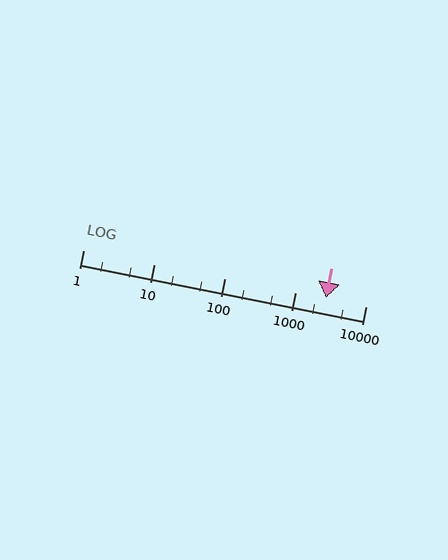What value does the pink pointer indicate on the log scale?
The pointer indicates approximately 2700.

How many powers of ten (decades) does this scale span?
The scale spans 4 decades, from 1 to 10000.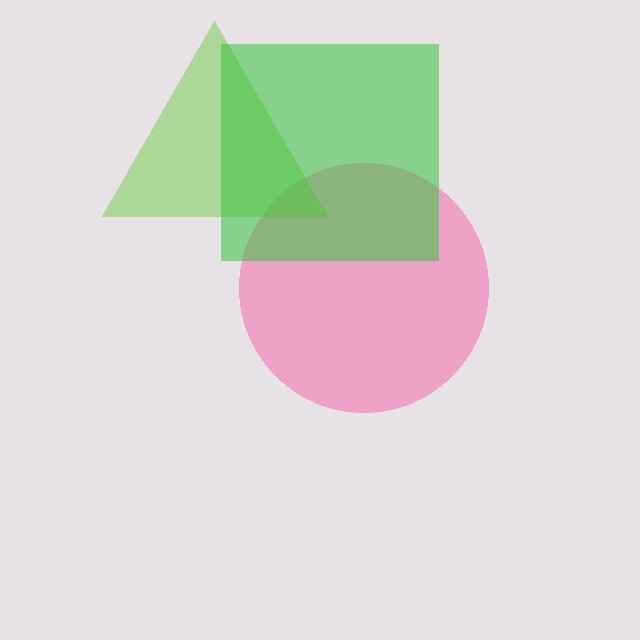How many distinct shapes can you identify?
There are 3 distinct shapes: a pink circle, a lime triangle, a green square.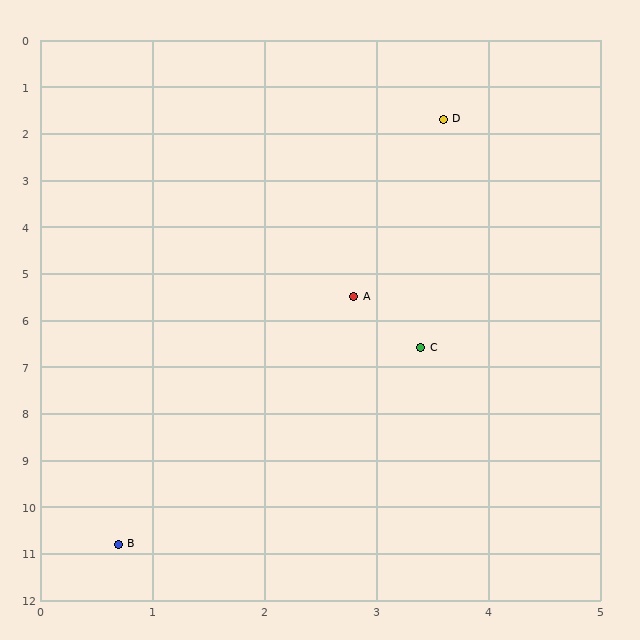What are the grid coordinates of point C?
Point C is at approximately (3.4, 6.6).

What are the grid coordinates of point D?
Point D is at approximately (3.6, 1.7).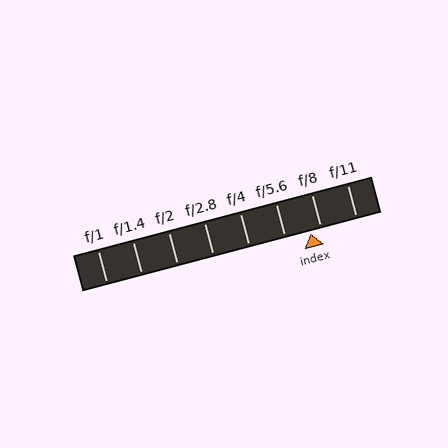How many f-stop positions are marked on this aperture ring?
There are 8 f-stop positions marked.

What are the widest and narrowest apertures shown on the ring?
The widest aperture shown is f/1 and the narrowest is f/11.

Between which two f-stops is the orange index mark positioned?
The index mark is between f/5.6 and f/8.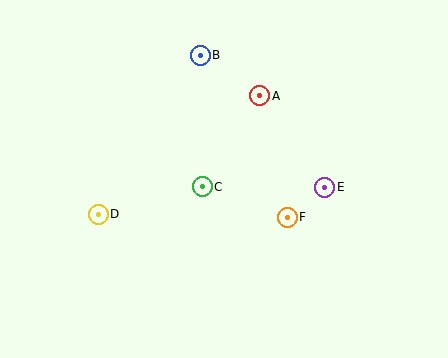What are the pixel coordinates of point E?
Point E is at (325, 188).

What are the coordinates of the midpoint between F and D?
The midpoint between F and D is at (193, 216).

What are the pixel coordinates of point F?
Point F is at (287, 217).